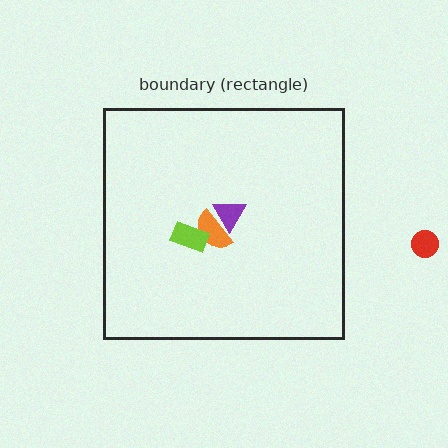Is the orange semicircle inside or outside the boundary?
Inside.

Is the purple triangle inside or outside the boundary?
Inside.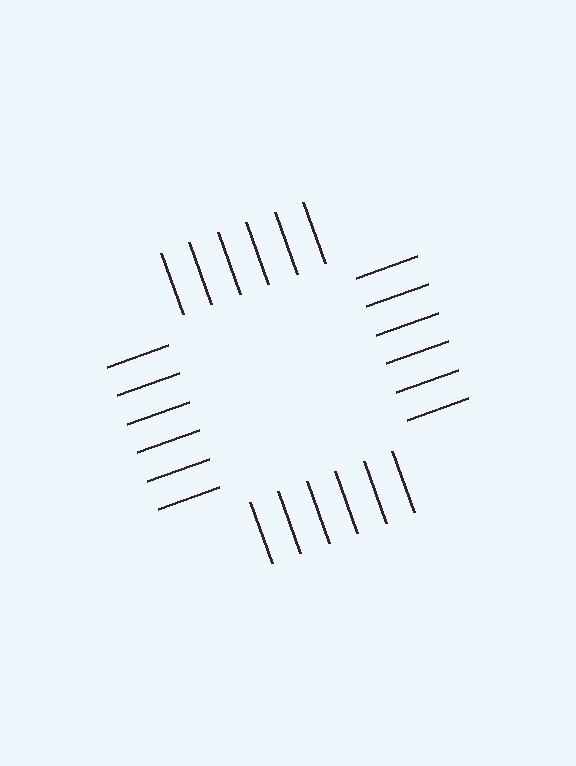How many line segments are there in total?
24 — 6 along each of the 4 edges.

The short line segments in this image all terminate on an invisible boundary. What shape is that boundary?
An illusory square — the line segments terminate on its edges but no continuous stroke is drawn.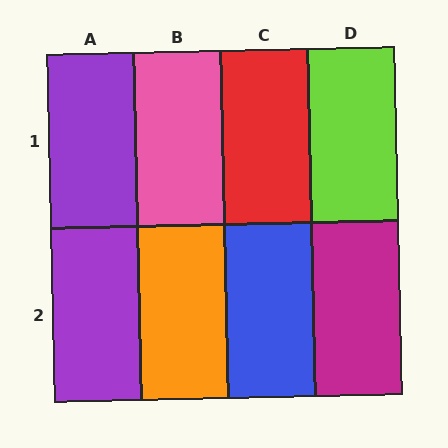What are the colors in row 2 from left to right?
Purple, orange, blue, magenta.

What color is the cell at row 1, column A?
Purple.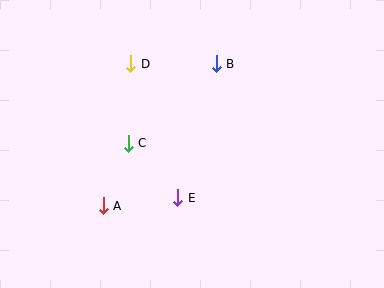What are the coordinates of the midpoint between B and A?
The midpoint between B and A is at (160, 135).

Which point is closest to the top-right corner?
Point B is closest to the top-right corner.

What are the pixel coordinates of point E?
Point E is at (178, 198).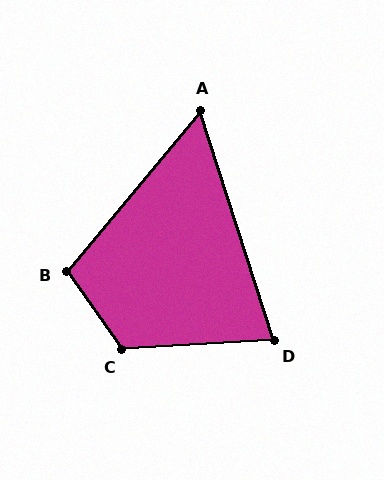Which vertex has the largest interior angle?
C, at approximately 122 degrees.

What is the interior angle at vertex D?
Approximately 75 degrees (acute).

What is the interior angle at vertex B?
Approximately 105 degrees (obtuse).